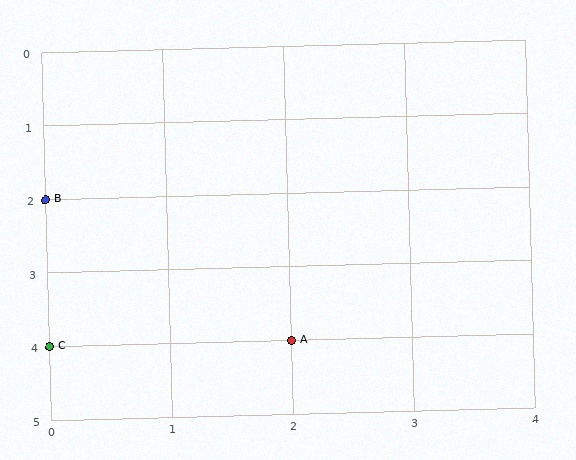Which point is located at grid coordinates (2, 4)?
Point A is at (2, 4).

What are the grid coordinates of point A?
Point A is at grid coordinates (2, 4).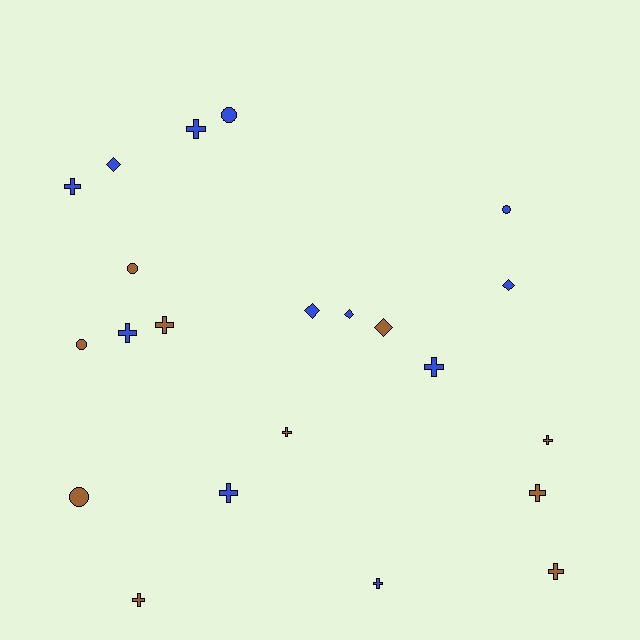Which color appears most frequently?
Blue, with 12 objects.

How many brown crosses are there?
There are 6 brown crosses.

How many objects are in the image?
There are 22 objects.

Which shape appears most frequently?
Cross, with 12 objects.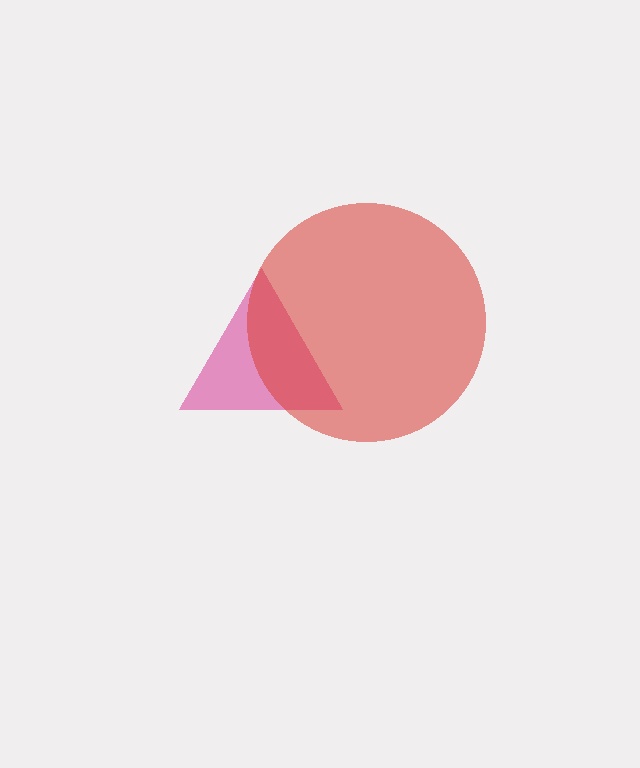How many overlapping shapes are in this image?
There are 2 overlapping shapes in the image.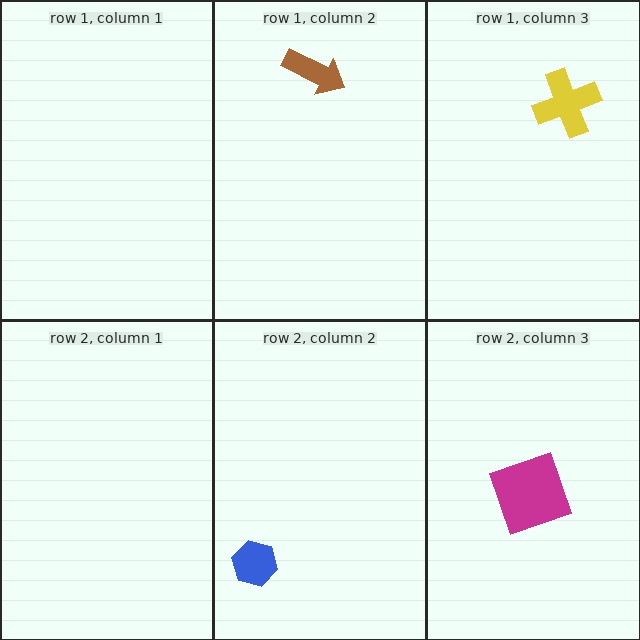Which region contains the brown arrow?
The row 1, column 2 region.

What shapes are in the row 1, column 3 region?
The yellow cross.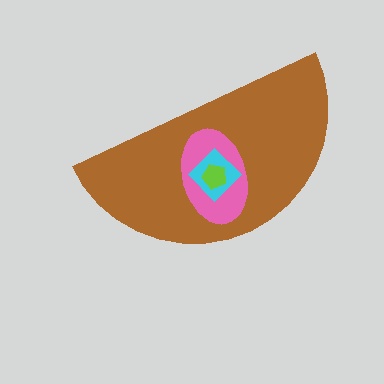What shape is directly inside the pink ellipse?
The cyan diamond.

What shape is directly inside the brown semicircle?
The pink ellipse.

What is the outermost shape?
The brown semicircle.